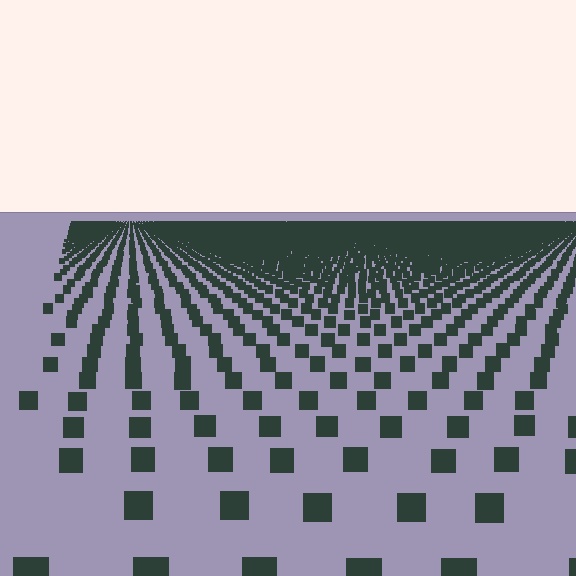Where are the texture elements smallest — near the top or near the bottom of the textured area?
Near the top.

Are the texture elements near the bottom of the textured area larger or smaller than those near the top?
Larger. Near the bottom, elements are closer to the viewer and appear at a bigger on-screen size.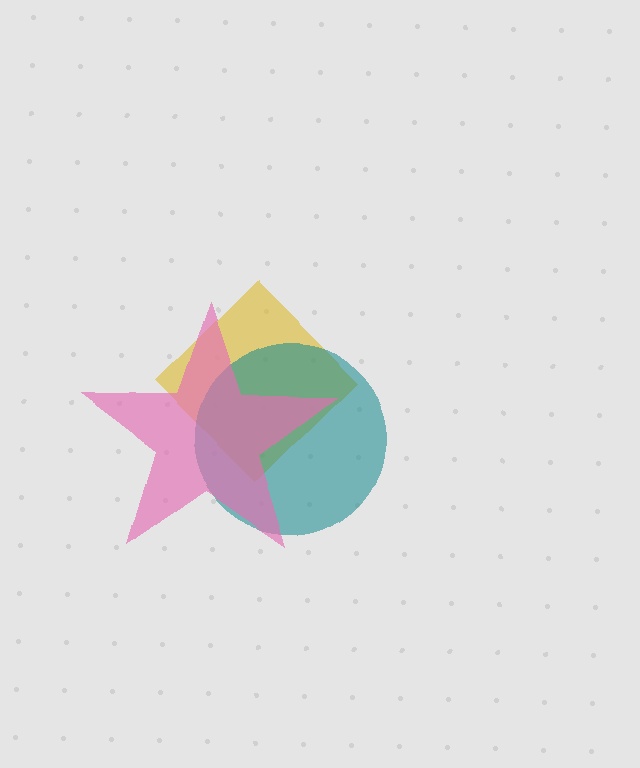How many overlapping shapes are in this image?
There are 3 overlapping shapes in the image.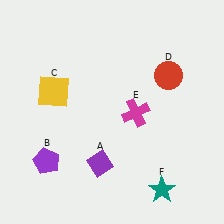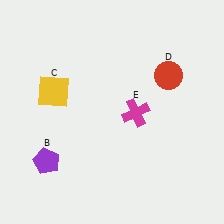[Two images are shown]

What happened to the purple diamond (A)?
The purple diamond (A) was removed in Image 2. It was in the bottom-left area of Image 1.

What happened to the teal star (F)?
The teal star (F) was removed in Image 2. It was in the bottom-right area of Image 1.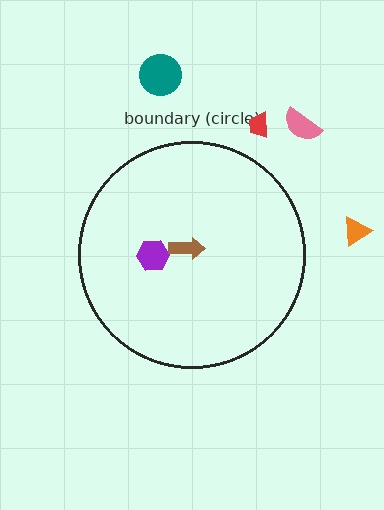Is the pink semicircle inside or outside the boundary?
Outside.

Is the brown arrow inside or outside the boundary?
Inside.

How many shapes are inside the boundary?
2 inside, 4 outside.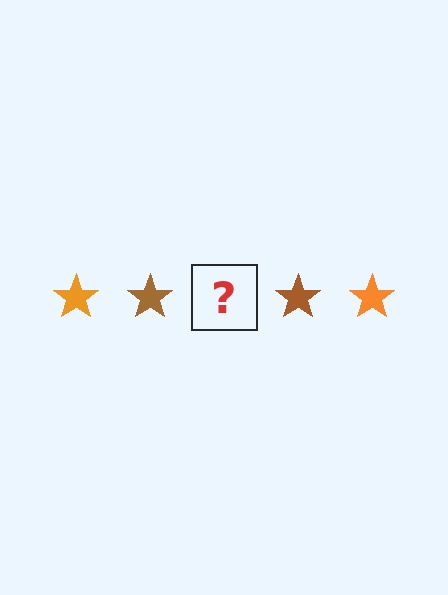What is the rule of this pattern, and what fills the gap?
The rule is that the pattern cycles through orange, brown stars. The gap should be filled with an orange star.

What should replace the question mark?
The question mark should be replaced with an orange star.